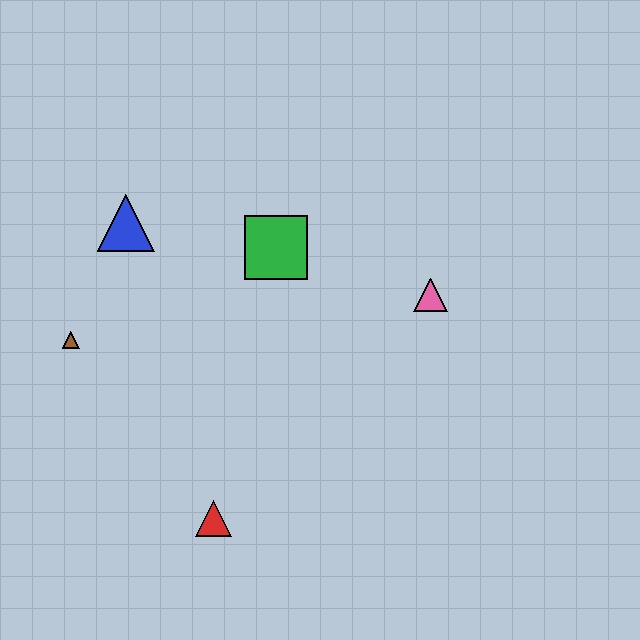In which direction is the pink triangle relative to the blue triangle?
The pink triangle is to the right of the blue triangle.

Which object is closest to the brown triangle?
The blue triangle is closest to the brown triangle.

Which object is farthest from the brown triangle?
The pink triangle is farthest from the brown triangle.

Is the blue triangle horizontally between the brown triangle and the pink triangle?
Yes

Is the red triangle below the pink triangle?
Yes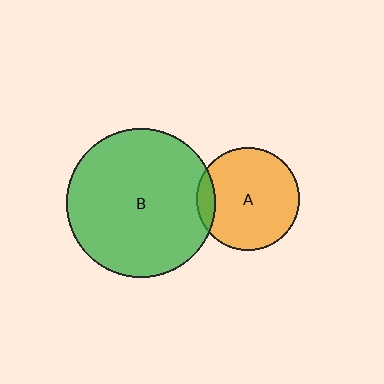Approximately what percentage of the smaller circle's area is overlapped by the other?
Approximately 10%.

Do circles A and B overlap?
Yes.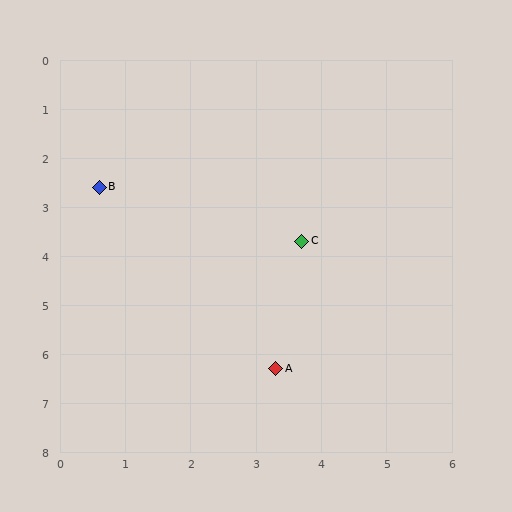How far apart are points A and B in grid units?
Points A and B are about 4.6 grid units apart.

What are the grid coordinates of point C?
Point C is at approximately (3.7, 3.7).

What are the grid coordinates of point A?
Point A is at approximately (3.3, 6.3).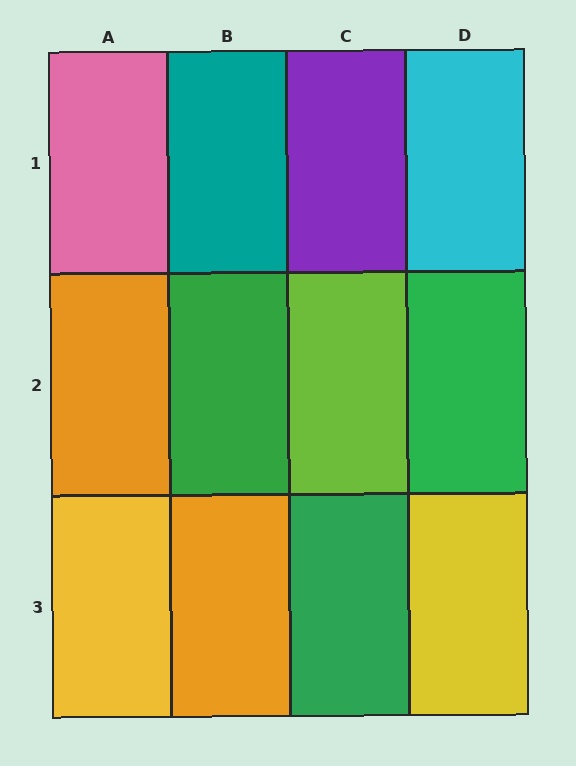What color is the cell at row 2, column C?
Lime.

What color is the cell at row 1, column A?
Pink.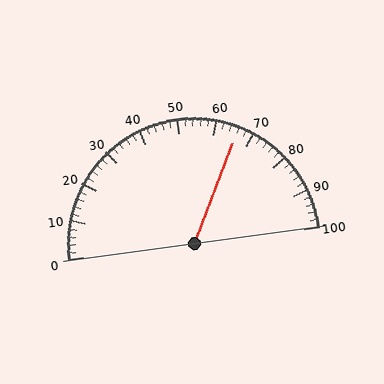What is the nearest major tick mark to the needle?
The nearest major tick mark is 70.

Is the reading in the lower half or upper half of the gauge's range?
The reading is in the upper half of the range (0 to 100).